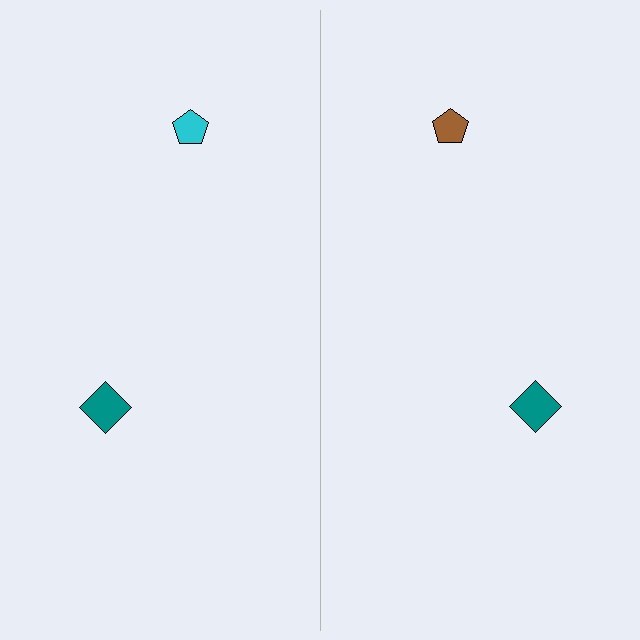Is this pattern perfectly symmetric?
No, the pattern is not perfectly symmetric. The brown pentagon on the right side breaks the symmetry — its mirror counterpart is cyan.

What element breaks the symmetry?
The brown pentagon on the right side breaks the symmetry — its mirror counterpart is cyan.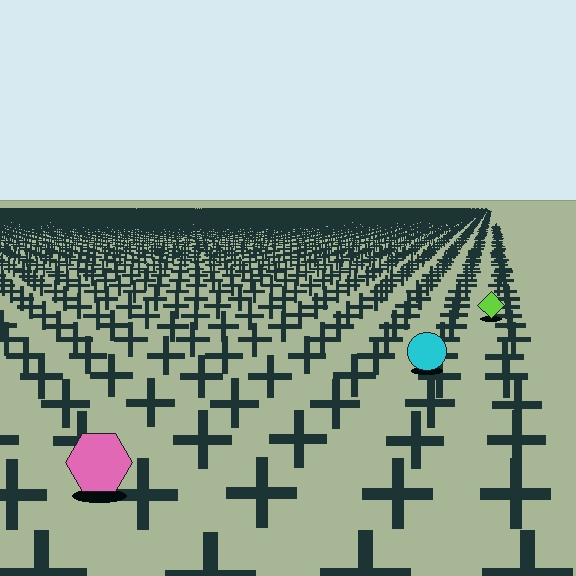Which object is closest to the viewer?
The pink hexagon is closest. The texture marks near it are larger and more spread out.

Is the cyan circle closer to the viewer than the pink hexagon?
No. The pink hexagon is closer — you can tell from the texture gradient: the ground texture is coarser near it.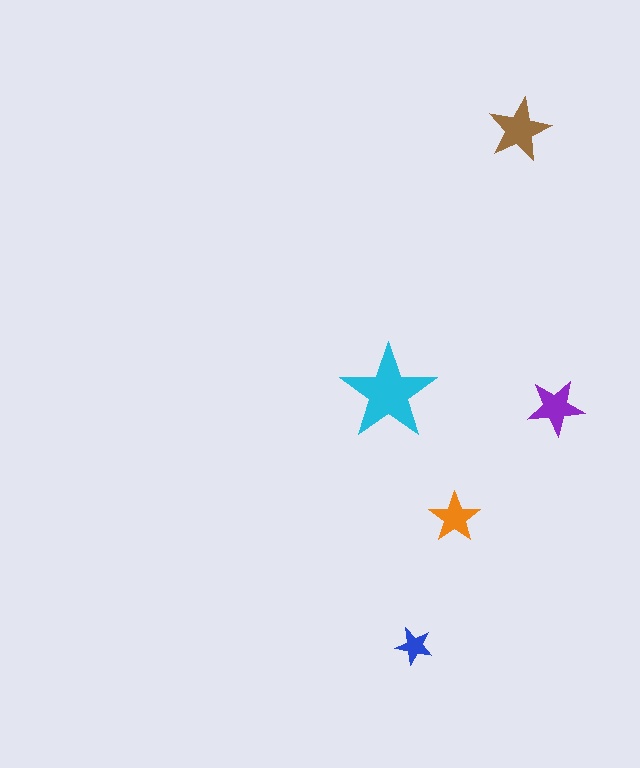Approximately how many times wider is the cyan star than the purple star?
About 1.5 times wider.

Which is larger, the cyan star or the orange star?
The cyan one.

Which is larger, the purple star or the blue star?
The purple one.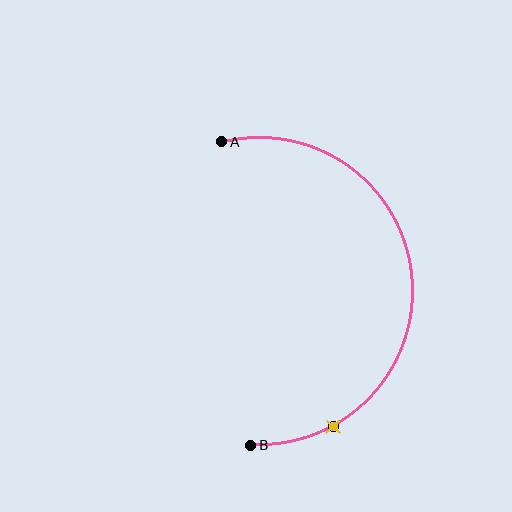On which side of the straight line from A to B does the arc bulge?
The arc bulges to the right of the straight line connecting A and B.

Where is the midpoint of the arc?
The arc midpoint is the point on the curve farthest from the straight line joining A and B. It sits to the right of that line.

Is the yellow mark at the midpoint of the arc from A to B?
No. The yellow mark lies on the arc but is closer to endpoint B. The arc midpoint would be at the point on the curve equidistant along the arc from both A and B.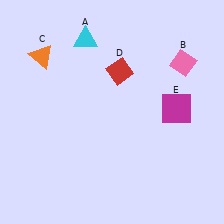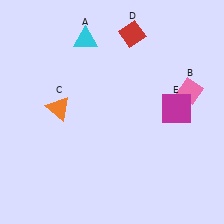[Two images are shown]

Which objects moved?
The objects that moved are: the pink diamond (B), the orange triangle (C), the red diamond (D).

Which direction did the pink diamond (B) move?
The pink diamond (B) moved down.